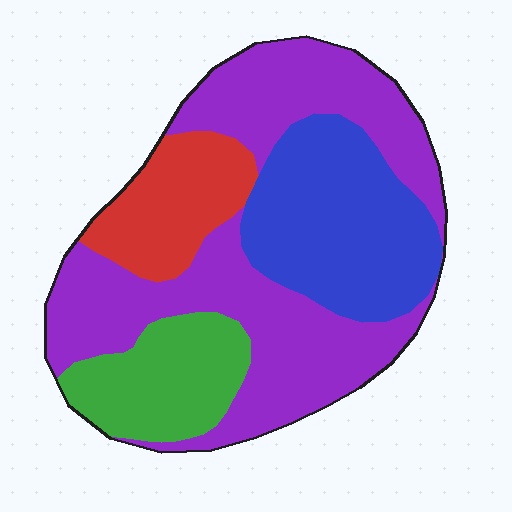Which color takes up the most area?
Purple, at roughly 45%.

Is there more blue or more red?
Blue.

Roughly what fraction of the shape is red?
Red covers about 15% of the shape.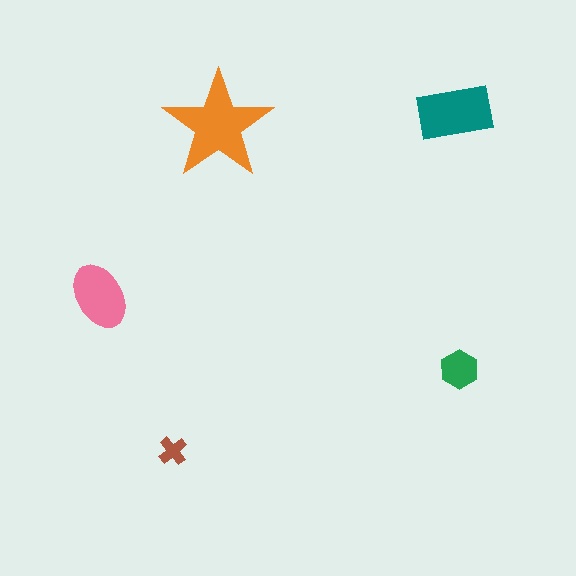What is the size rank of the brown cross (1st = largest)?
5th.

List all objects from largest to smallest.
The orange star, the teal rectangle, the pink ellipse, the green hexagon, the brown cross.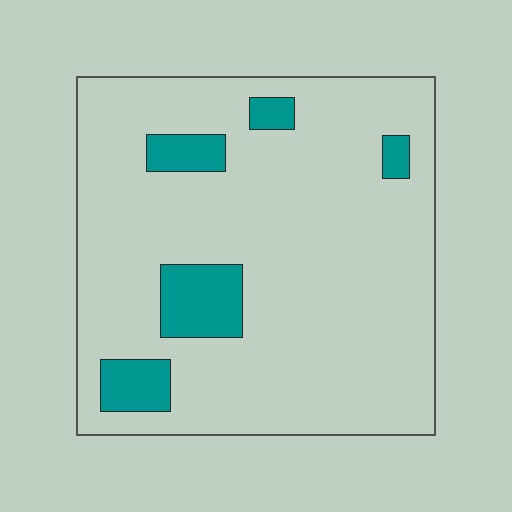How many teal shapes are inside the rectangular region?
5.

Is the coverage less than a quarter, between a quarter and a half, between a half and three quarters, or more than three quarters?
Less than a quarter.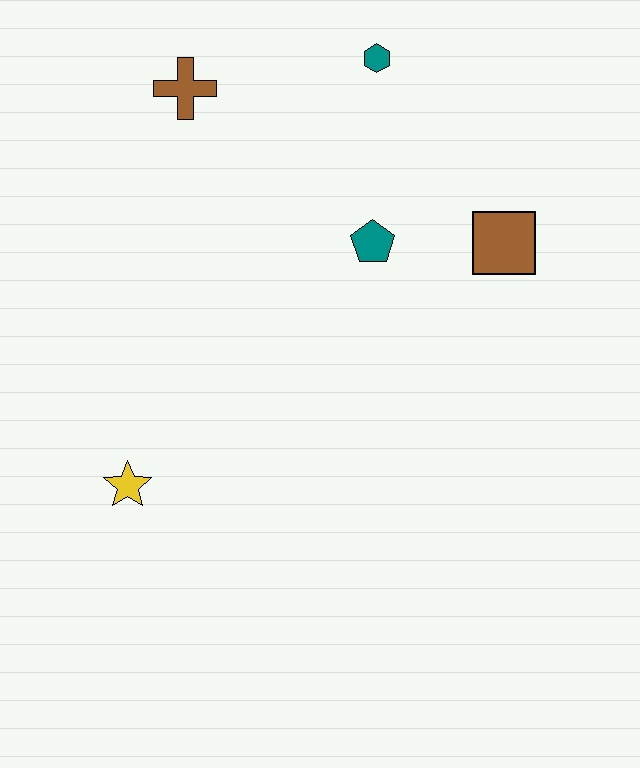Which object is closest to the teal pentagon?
The brown square is closest to the teal pentagon.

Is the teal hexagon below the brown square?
No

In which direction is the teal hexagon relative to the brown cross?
The teal hexagon is to the right of the brown cross.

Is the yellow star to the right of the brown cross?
No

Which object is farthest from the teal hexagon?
The yellow star is farthest from the teal hexagon.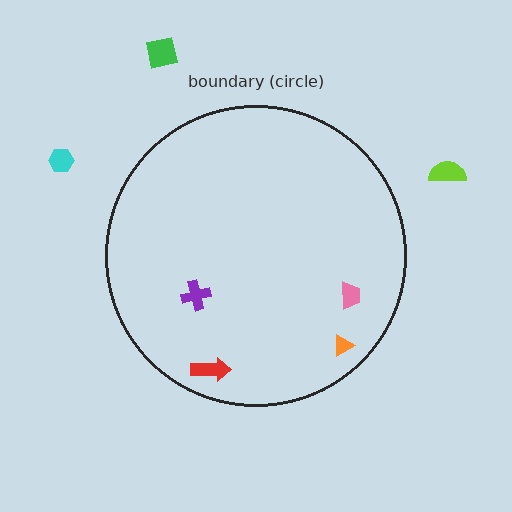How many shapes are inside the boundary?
4 inside, 3 outside.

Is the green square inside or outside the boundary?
Outside.